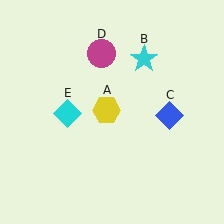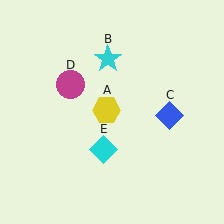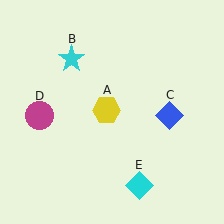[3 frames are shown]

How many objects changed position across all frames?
3 objects changed position: cyan star (object B), magenta circle (object D), cyan diamond (object E).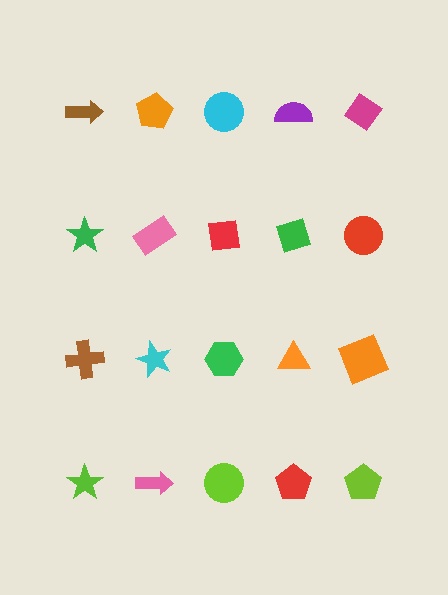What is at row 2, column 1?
A green star.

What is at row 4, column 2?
A pink arrow.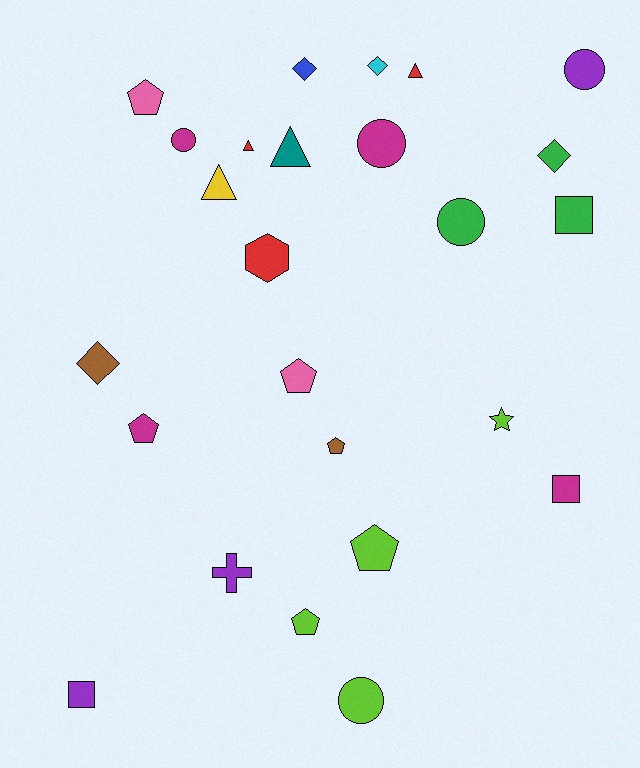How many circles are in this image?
There are 5 circles.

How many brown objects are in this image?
There are 2 brown objects.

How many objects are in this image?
There are 25 objects.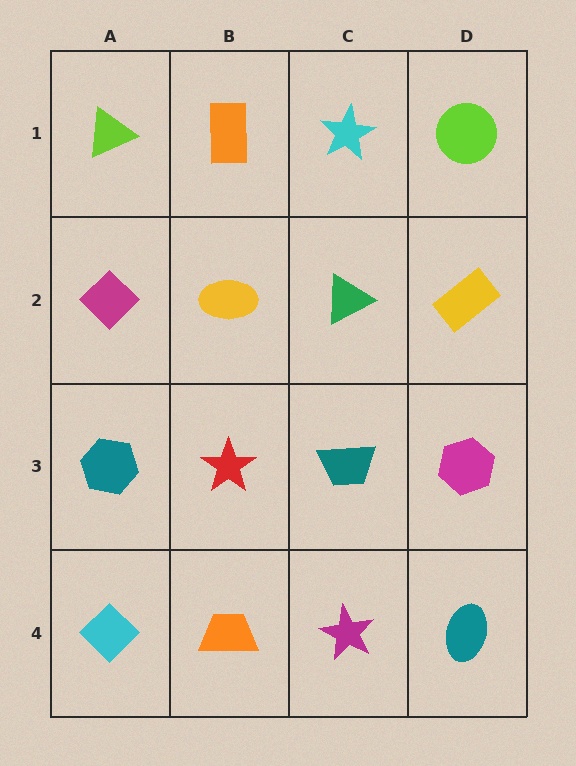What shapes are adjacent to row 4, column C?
A teal trapezoid (row 3, column C), an orange trapezoid (row 4, column B), a teal ellipse (row 4, column D).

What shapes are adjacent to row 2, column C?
A cyan star (row 1, column C), a teal trapezoid (row 3, column C), a yellow ellipse (row 2, column B), a yellow rectangle (row 2, column D).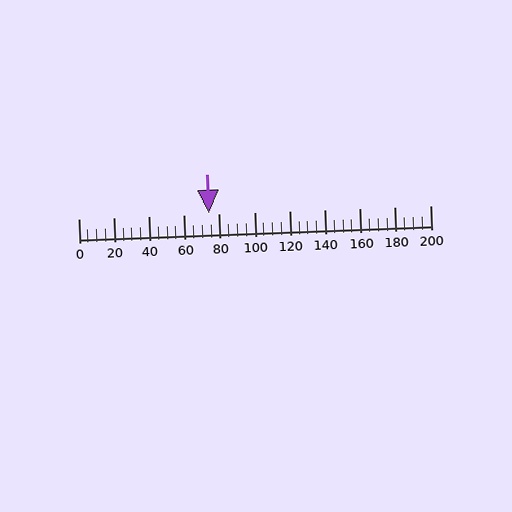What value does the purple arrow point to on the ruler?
The purple arrow points to approximately 74.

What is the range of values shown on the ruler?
The ruler shows values from 0 to 200.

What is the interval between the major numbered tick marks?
The major tick marks are spaced 20 units apart.